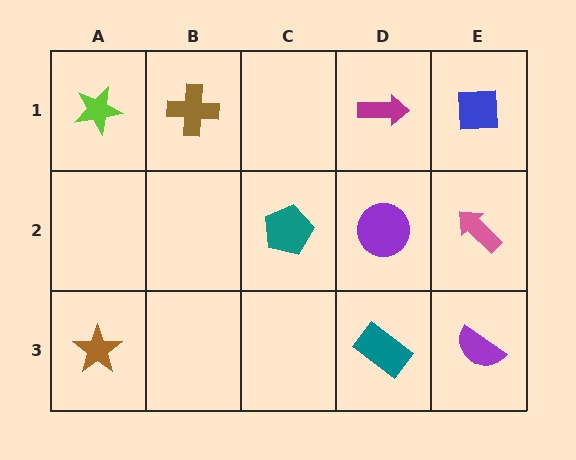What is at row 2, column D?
A purple circle.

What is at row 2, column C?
A teal pentagon.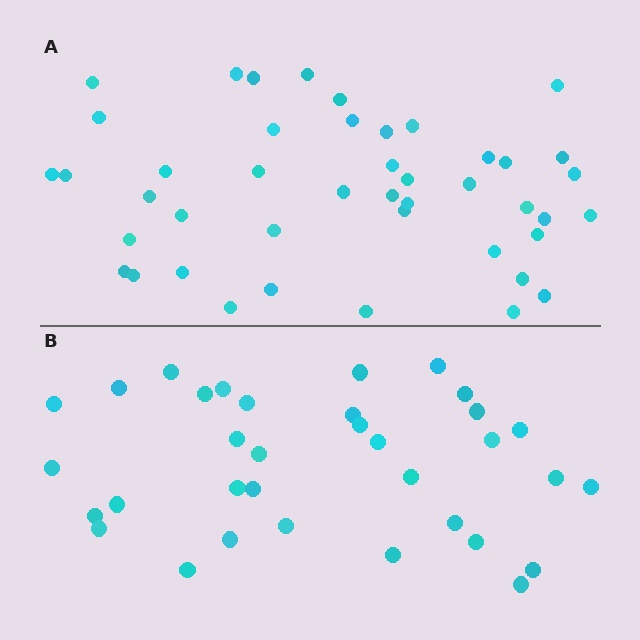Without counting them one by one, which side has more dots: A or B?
Region A (the top region) has more dots.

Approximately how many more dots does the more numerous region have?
Region A has roughly 10 or so more dots than region B.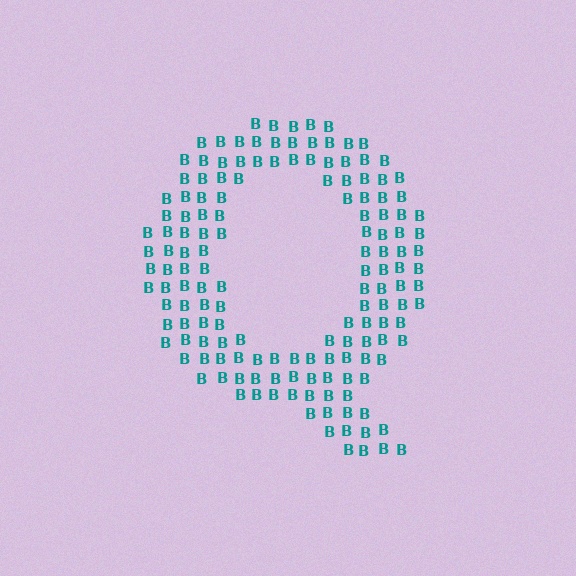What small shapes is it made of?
It is made of small letter B's.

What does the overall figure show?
The overall figure shows the letter Q.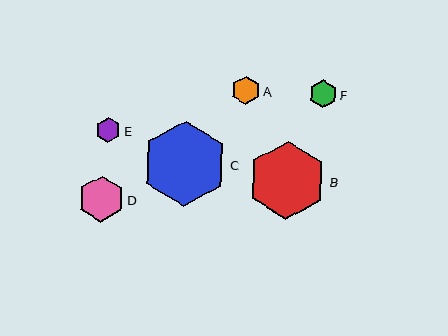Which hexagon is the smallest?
Hexagon E is the smallest with a size of approximately 25 pixels.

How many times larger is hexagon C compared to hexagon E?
Hexagon C is approximately 3.4 times the size of hexagon E.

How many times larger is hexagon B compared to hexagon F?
Hexagon B is approximately 2.8 times the size of hexagon F.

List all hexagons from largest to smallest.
From largest to smallest: C, B, D, A, F, E.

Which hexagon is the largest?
Hexagon C is the largest with a size of approximately 86 pixels.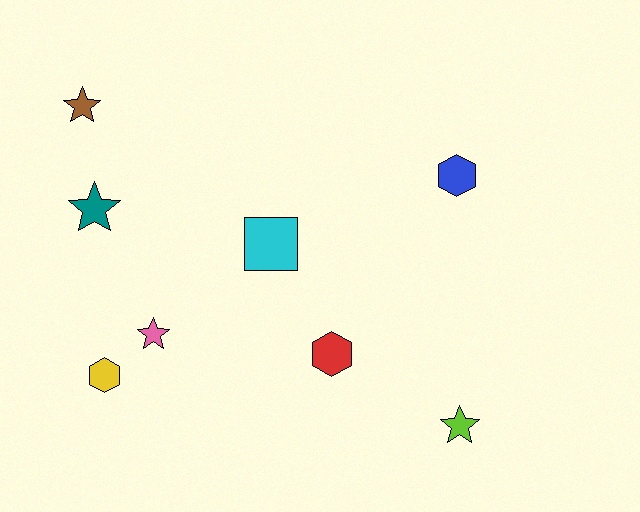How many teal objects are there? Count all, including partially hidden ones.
There is 1 teal object.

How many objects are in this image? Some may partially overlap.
There are 8 objects.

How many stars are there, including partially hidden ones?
There are 4 stars.